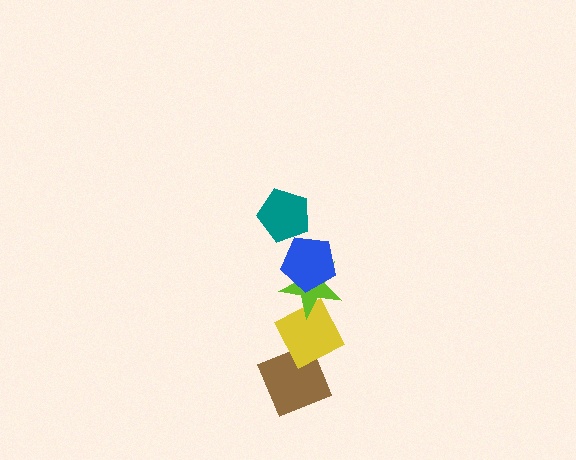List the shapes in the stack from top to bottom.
From top to bottom: the teal pentagon, the blue pentagon, the lime star, the yellow diamond, the brown diamond.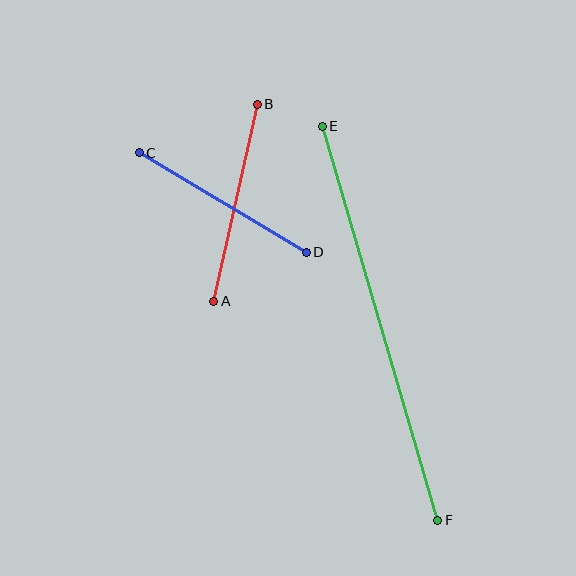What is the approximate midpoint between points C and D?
The midpoint is at approximately (223, 203) pixels.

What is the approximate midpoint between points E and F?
The midpoint is at approximately (380, 323) pixels.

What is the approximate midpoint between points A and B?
The midpoint is at approximately (236, 203) pixels.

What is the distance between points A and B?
The distance is approximately 202 pixels.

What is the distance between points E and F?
The distance is approximately 411 pixels.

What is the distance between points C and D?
The distance is approximately 195 pixels.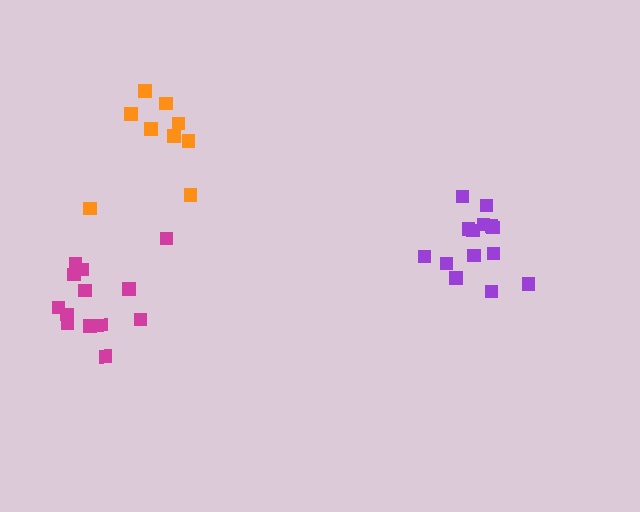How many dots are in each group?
Group 1: 9 dots, Group 2: 13 dots, Group 3: 14 dots (36 total).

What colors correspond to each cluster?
The clusters are colored: orange, magenta, purple.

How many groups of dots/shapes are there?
There are 3 groups.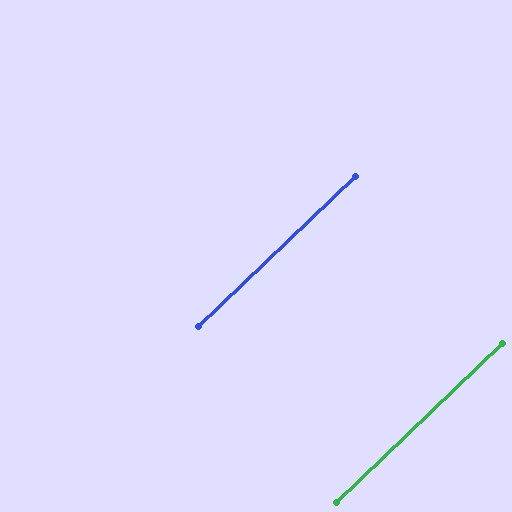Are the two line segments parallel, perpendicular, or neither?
Parallel — their directions differ by only 0.2°.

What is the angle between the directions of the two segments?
Approximately 0 degrees.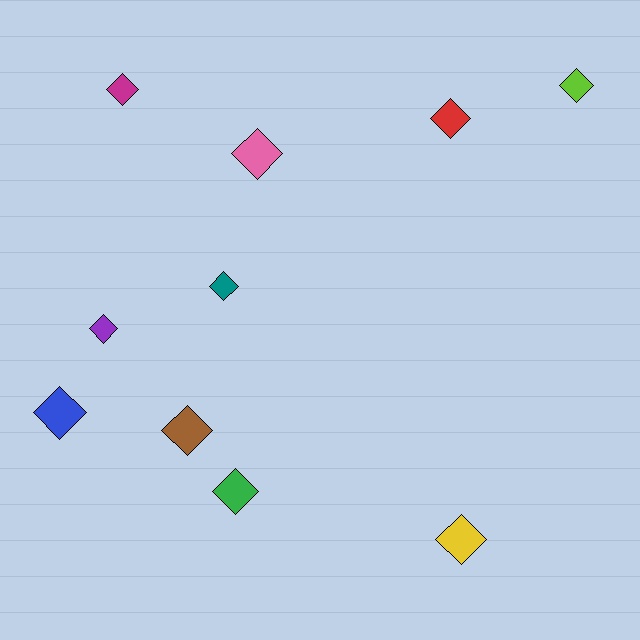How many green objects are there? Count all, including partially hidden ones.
There is 1 green object.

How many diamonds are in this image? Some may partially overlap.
There are 10 diamonds.